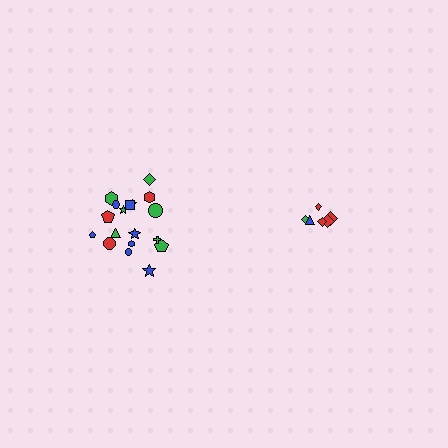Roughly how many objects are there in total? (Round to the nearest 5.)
Roughly 25 objects in total.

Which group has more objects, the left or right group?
The left group.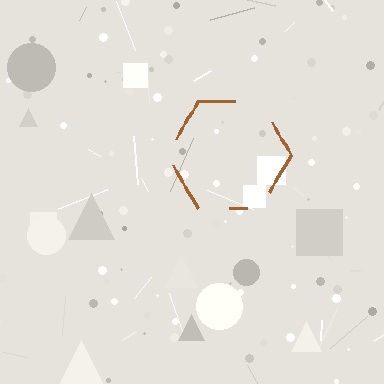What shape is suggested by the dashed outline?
The dashed outline suggests a hexagon.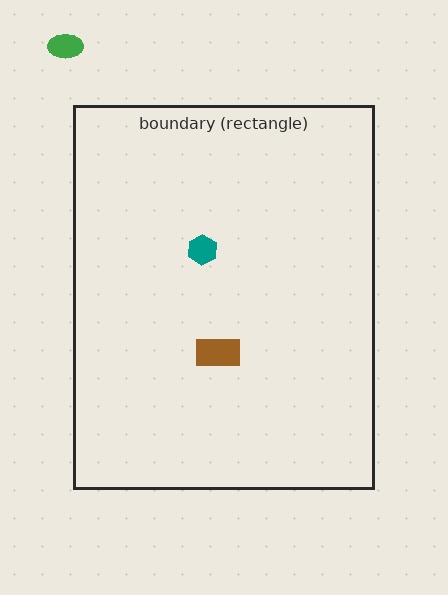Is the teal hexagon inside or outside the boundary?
Inside.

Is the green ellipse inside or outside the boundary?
Outside.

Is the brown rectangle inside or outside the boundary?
Inside.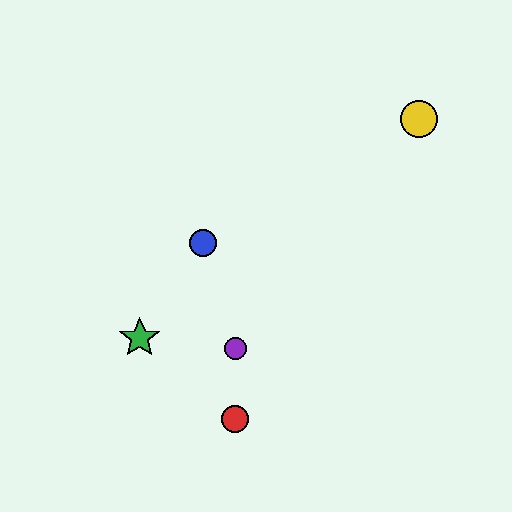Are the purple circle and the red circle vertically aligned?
Yes, both are at x≈235.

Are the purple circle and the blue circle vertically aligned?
No, the purple circle is at x≈235 and the blue circle is at x≈203.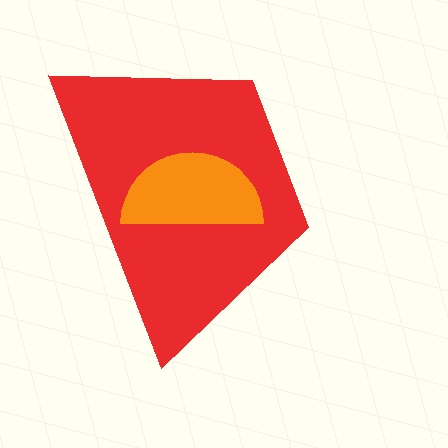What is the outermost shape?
The red trapezoid.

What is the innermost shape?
The orange semicircle.